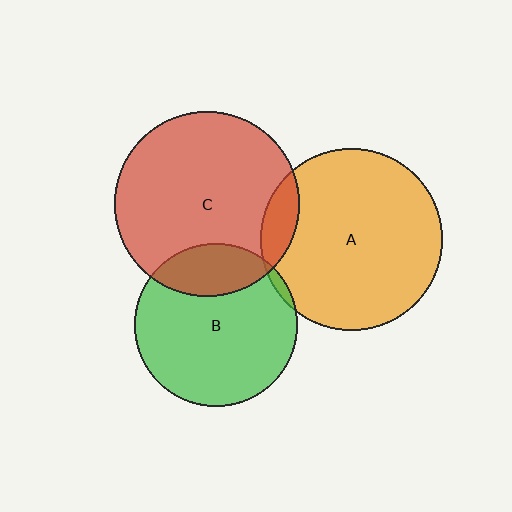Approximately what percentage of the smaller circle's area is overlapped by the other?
Approximately 5%.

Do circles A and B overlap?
Yes.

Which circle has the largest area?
Circle C (red).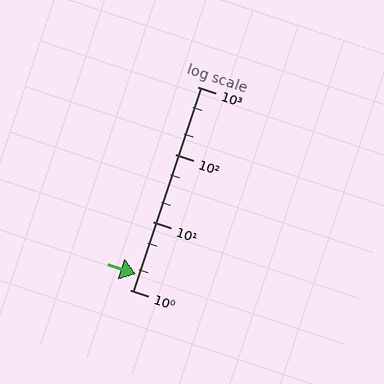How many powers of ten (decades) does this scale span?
The scale spans 3 decades, from 1 to 1000.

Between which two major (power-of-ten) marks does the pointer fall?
The pointer is between 1 and 10.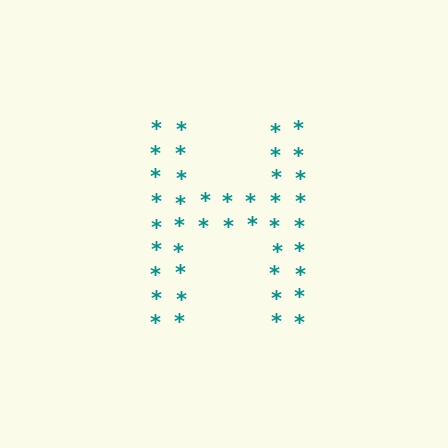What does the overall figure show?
The overall figure shows the letter H.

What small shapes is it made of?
It is made of small asterisks.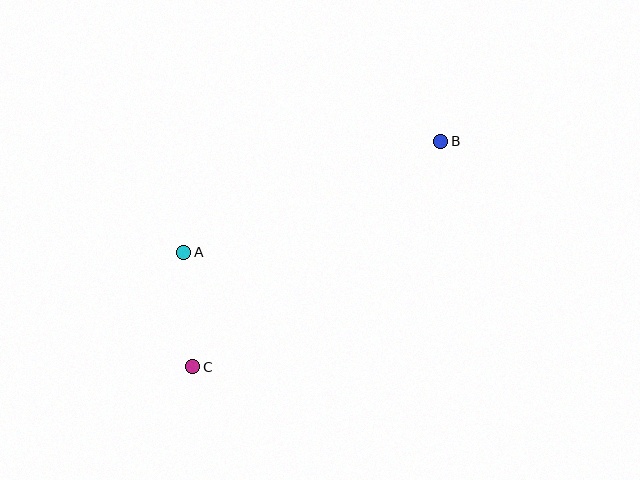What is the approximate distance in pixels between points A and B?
The distance between A and B is approximately 280 pixels.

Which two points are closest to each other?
Points A and C are closest to each other.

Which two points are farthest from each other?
Points B and C are farthest from each other.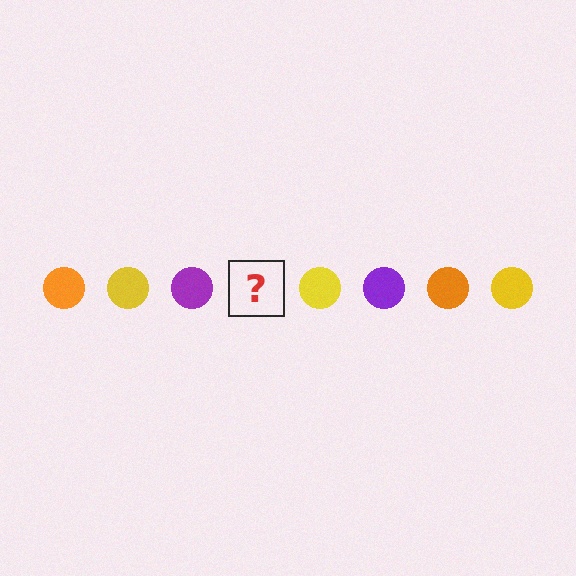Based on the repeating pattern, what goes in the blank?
The blank should be an orange circle.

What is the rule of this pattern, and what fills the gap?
The rule is that the pattern cycles through orange, yellow, purple circles. The gap should be filled with an orange circle.